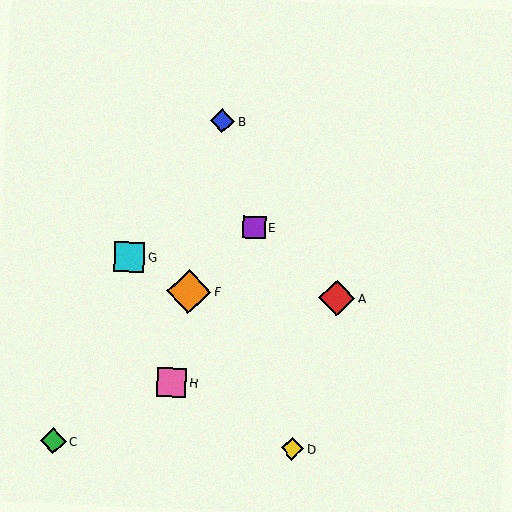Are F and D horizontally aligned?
No, F is at y≈292 and D is at y≈449.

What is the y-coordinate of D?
Object D is at y≈449.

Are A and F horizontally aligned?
Yes, both are at y≈298.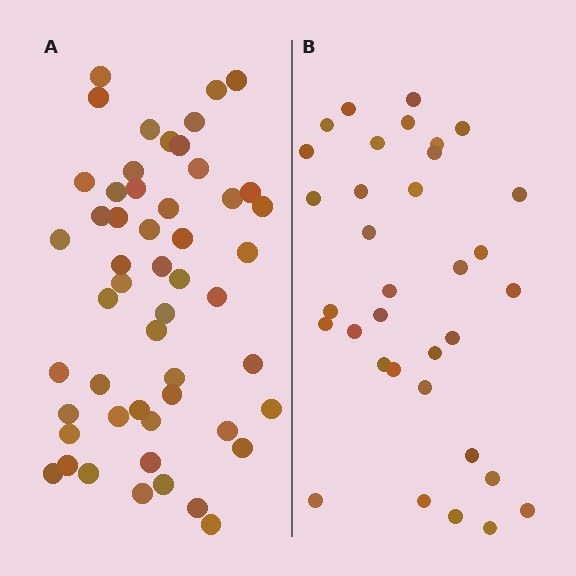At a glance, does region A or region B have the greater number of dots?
Region A (the left region) has more dots.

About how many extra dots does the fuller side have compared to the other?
Region A has approximately 20 more dots than region B.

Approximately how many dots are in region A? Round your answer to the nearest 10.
About 50 dots. (The exact count is 52, which rounds to 50.)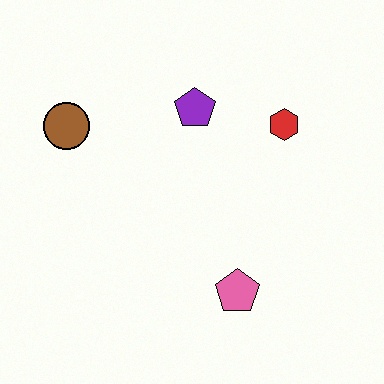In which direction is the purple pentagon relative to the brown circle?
The purple pentagon is to the right of the brown circle.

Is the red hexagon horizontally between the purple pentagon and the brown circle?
No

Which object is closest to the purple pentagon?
The red hexagon is closest to the purple pentagon.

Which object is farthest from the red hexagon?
The brown circle is farthest from the red hexagon.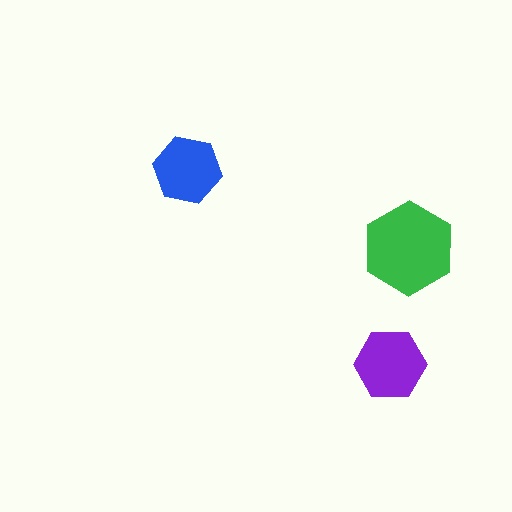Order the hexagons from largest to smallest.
the green one, the purple one, the blue one.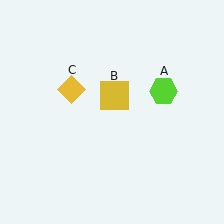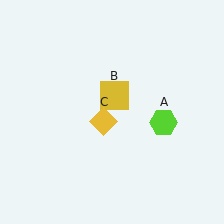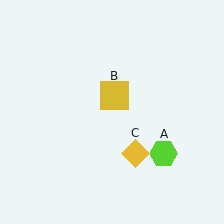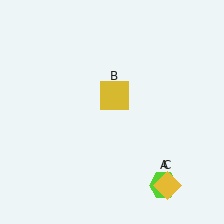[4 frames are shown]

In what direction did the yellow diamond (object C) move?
The yellow diamond (object C) moved down and to the right.